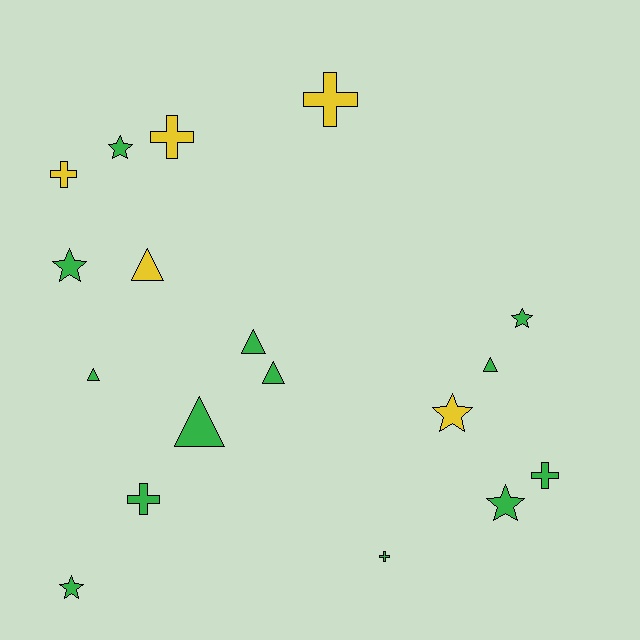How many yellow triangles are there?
There is 1 yellow triangle.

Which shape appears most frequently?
Triangle, with 6 objects.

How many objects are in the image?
There are 18 objects.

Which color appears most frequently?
Green, with 13 objects.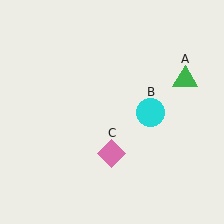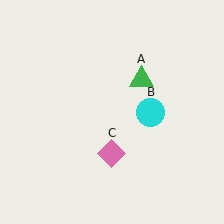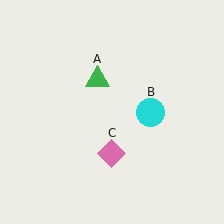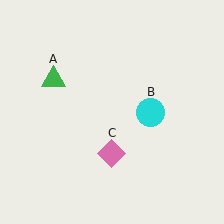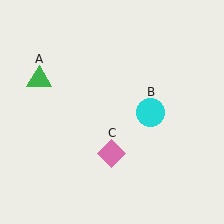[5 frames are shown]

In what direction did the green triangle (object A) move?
The green triangle (object A) moved left.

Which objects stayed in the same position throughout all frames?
Cyan circle (object B) and pink diamond (object C) remained stationary.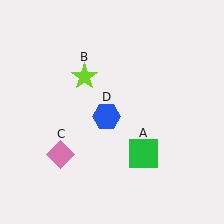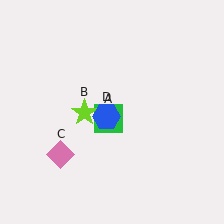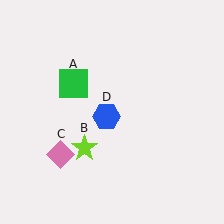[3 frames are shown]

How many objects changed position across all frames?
2 objects changed position: green square (object A), lime star (object B).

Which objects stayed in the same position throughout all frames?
Pink diamond (object C) and blue hexagon (object D) remained stationary.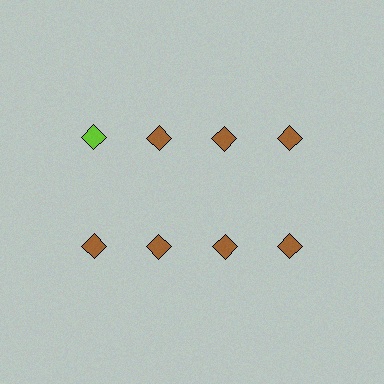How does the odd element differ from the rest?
It has a different color: lime instead of brown.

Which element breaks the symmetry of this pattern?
The lime diamond in the top row, leftmost column breaks the symmetry. All other shapes are brown diamonds.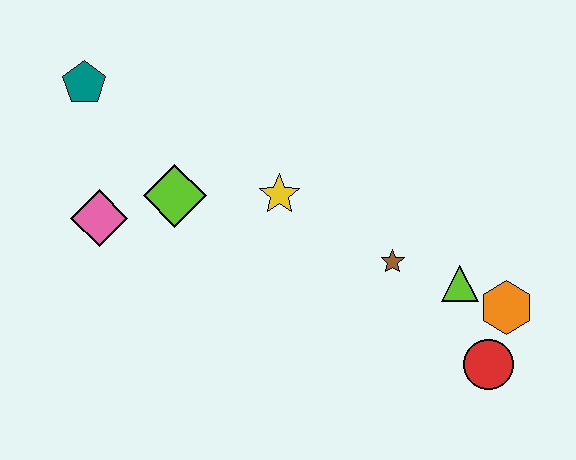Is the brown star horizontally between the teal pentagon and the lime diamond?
No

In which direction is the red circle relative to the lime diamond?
The red circle is to the right of the lime diamond.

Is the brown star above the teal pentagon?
No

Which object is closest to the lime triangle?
The orange hexagon is closest to the lime triangle.